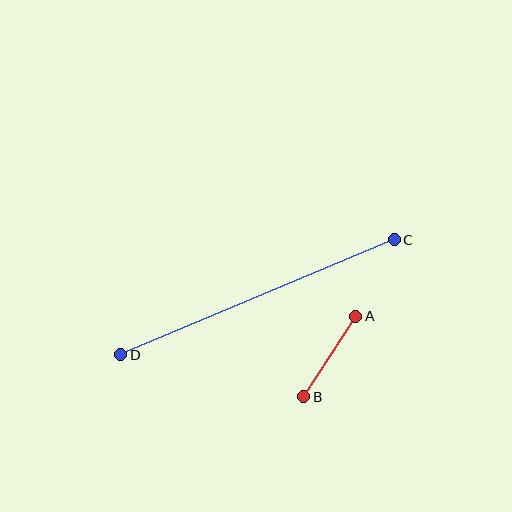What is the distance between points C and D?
The distance is approximately 297 pixels.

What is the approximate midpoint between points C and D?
The midpoint is at approximately (258, 297) pixels.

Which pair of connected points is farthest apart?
Points C and D are farthest apart.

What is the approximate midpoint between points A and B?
The midpoint is at approximately (330, 356) pixels.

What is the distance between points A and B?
The distance is approximately 96 pixels.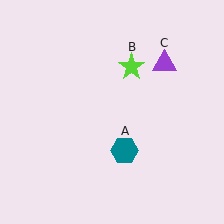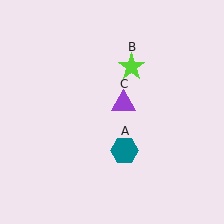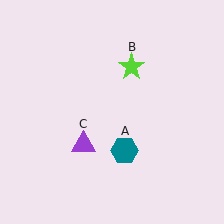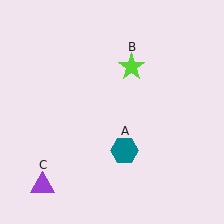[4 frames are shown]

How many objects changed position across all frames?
1 object changed position: purple triangle (object C).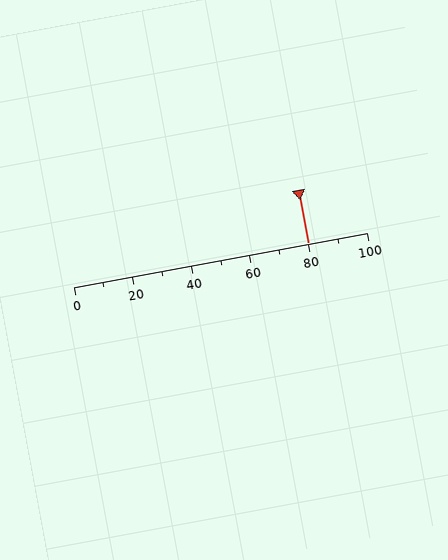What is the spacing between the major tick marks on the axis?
The major ticks are spaced 20 apart.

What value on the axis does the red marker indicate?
The marker indicates approximately 80.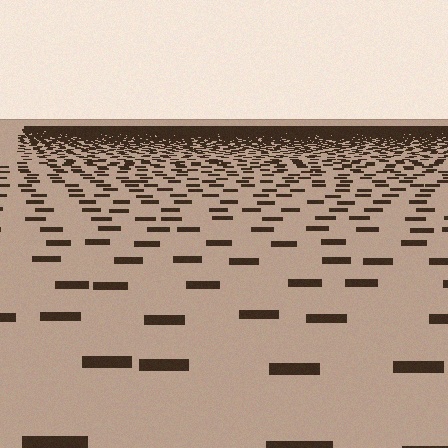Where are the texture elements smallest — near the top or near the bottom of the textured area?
Near the top.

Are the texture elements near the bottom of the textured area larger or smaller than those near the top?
Larger. Near the bottom, elements are closer to the viewer and appear at a bigger on-screen size.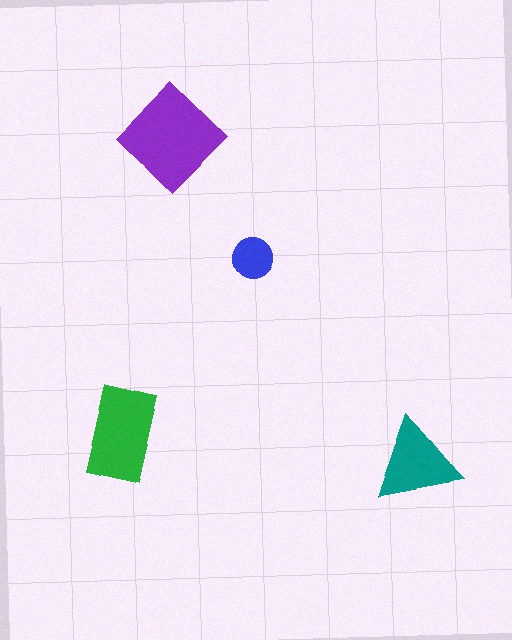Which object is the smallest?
The blue circle.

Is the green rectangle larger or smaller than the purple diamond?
Smaller.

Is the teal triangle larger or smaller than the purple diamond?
Smaller.